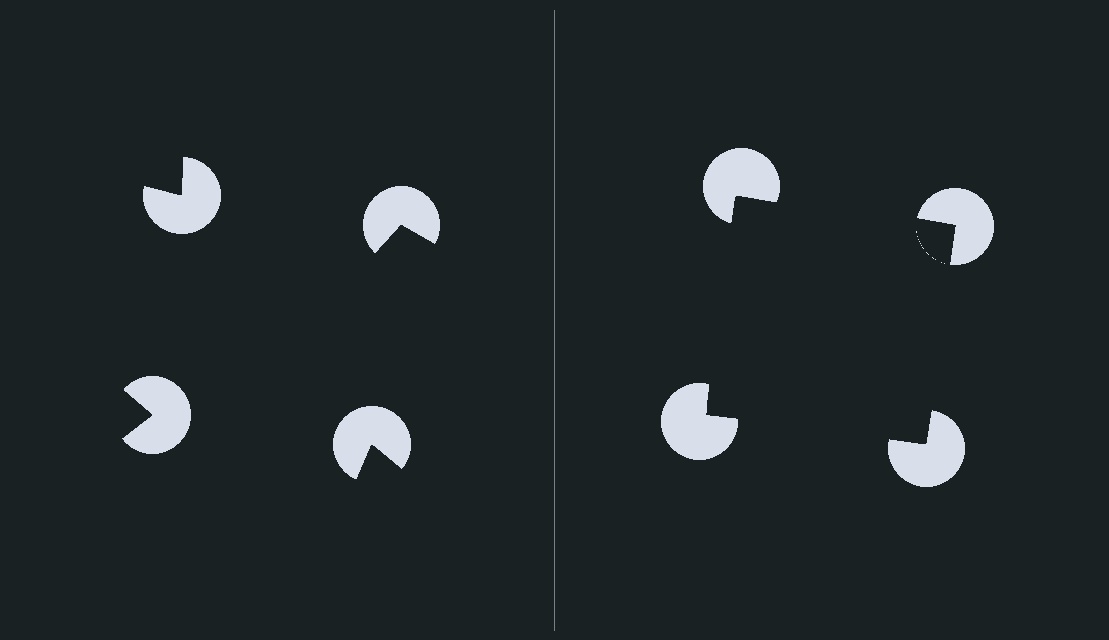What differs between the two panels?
The pac-man discs are positioned identically on both sides; only the wedge orientations differ. On the right they align to a square; on the left they are misaligned.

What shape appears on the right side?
An illusory square.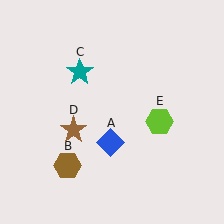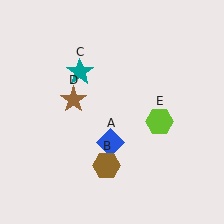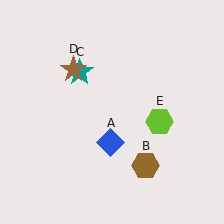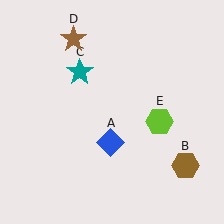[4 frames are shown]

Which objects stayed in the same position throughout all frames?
Blue diamond (object A) and teal star (object C) and lime hexagon (object E) remained stationary.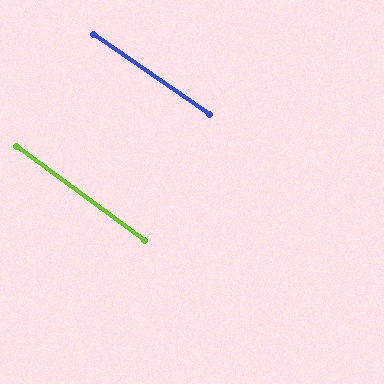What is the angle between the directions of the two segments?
Approximately 2 degrees.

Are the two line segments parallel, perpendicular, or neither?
Parallel — their directions differ by only 1.9°.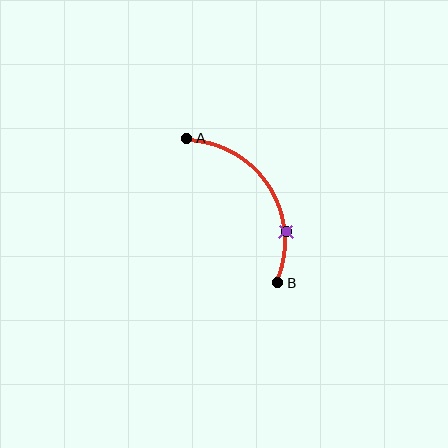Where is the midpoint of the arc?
The arc midpoint is the point on the curve farthest from the straight line joining A and B. It sits to the right of that line.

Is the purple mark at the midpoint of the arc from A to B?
No. The purple mark lies on the arc but is closer to endpoint B. The arc midpoint would be at the point on the curve equidistant along the arc from both A and B.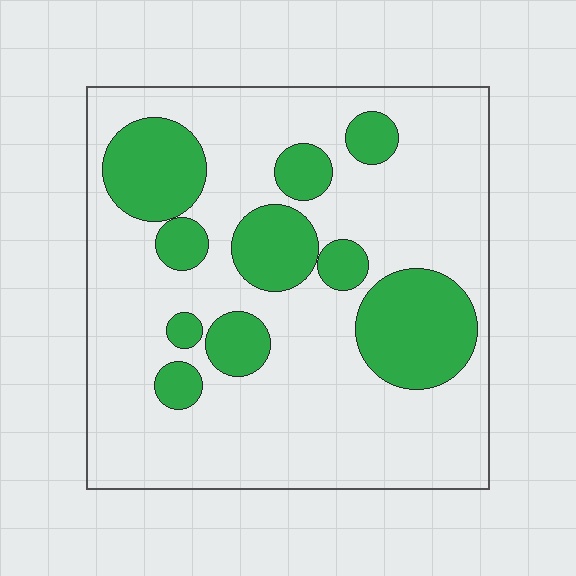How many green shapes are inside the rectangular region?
10.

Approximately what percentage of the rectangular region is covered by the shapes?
Approximately 25%.